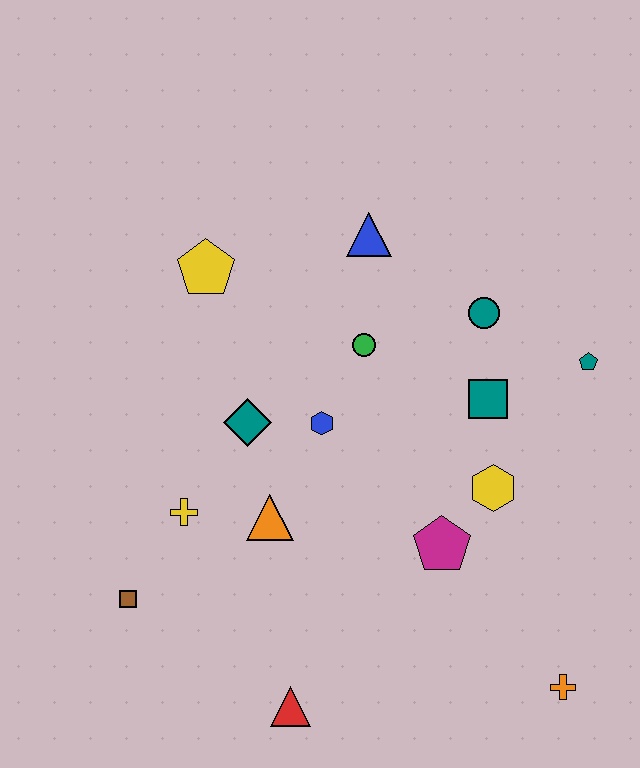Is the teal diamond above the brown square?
Yes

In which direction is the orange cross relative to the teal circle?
The orange cross is below the teal circle.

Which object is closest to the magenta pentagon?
The yellow hexagon is closest to the magenta pentagon.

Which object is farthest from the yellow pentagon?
The orange cross is farthest from the yellow pentagon.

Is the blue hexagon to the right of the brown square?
Yes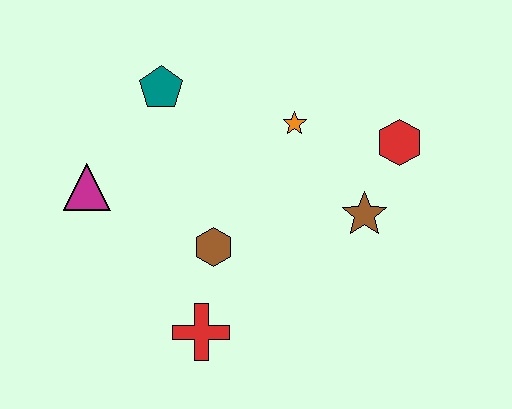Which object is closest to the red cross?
The brown hexagon is closest to the red cross.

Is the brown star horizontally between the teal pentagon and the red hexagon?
Yes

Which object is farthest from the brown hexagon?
The red hexagon is farthest from the brown hexagon.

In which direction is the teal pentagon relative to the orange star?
The teal pentagon is to the left of the orange star.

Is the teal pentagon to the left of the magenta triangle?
No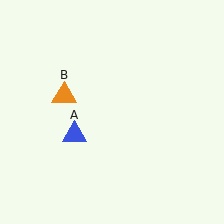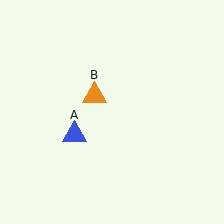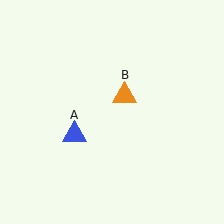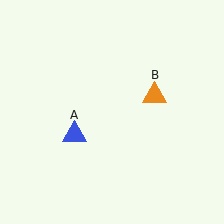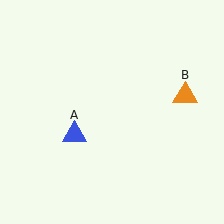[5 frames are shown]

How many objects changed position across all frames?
1 object changed position: orange triangle (object B).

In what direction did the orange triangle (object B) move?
The orange triangle (object B) moved right.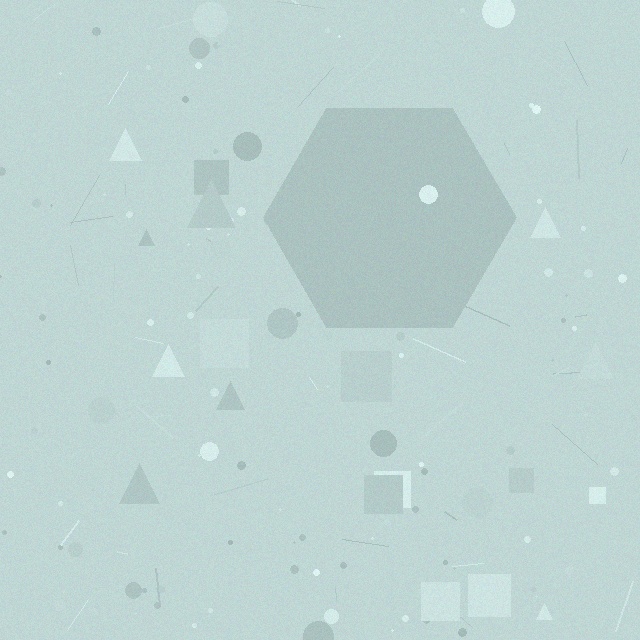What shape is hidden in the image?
A hexagon is hidden in the image.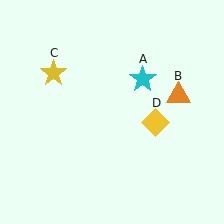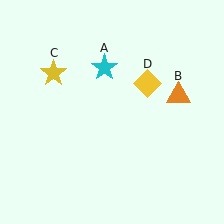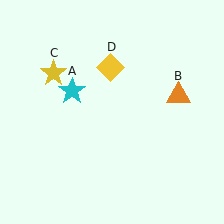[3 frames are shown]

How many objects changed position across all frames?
2 objects changed position: cyan star (object A), yellow diamond (object D).